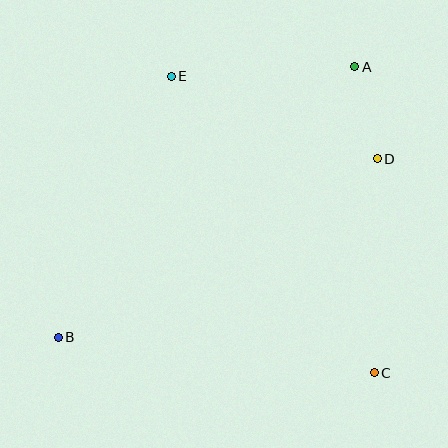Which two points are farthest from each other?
Points A and B are farthest from each other.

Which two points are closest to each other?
Points A and D are closest to each other.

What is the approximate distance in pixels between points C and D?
The distance between C and D is approximately 214 pixels.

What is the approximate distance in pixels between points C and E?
The distance between C and E is approximately 360 pixels.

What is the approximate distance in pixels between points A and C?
The distance between A and C is approximately 307 pixels.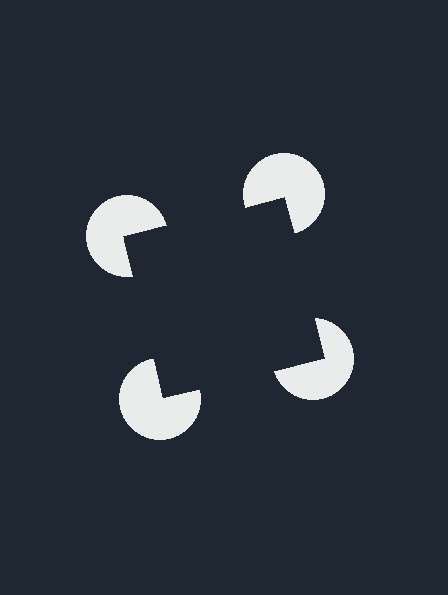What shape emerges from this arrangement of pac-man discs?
An illusory square — its edges are inferred from the aligned wedge cuts in the pac-man discs, not physically drawn.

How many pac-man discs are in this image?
There are 4 — one at each vertex of the illusory square.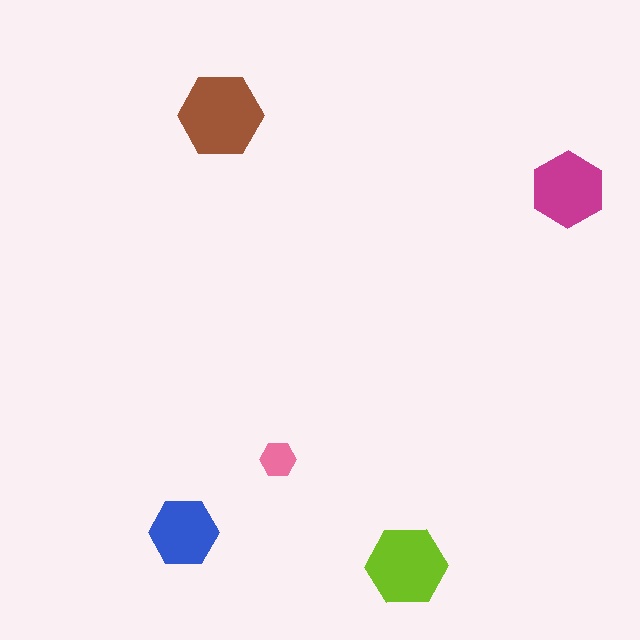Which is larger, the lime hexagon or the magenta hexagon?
The lime one.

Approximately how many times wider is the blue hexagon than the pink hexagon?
About 2 times wider.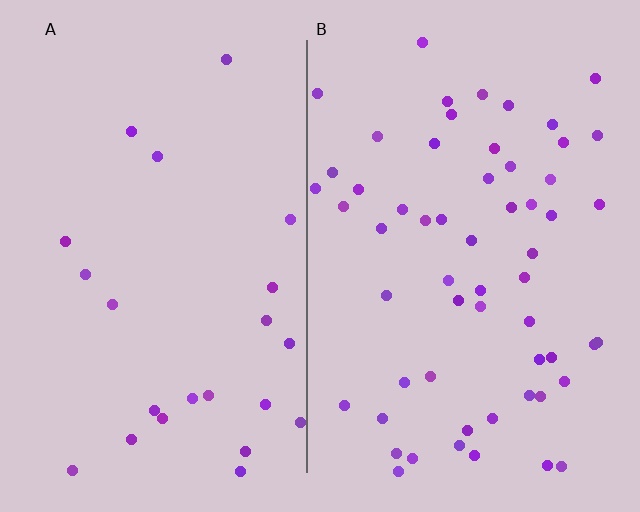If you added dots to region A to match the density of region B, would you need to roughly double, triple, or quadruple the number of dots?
Approximately triple.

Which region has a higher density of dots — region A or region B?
B (the right).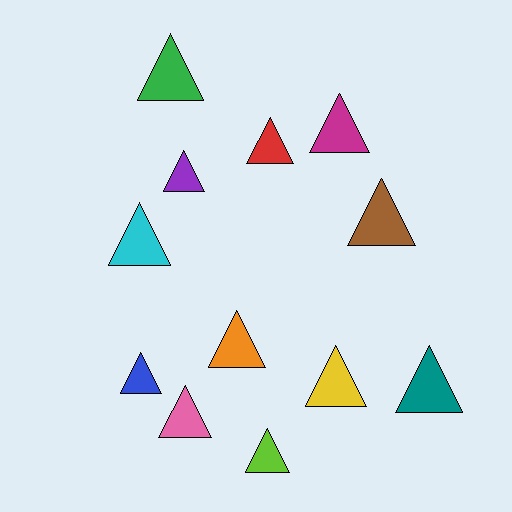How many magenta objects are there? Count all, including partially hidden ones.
There is 1 magenta object.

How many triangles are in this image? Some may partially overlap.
There are 12 triangles.